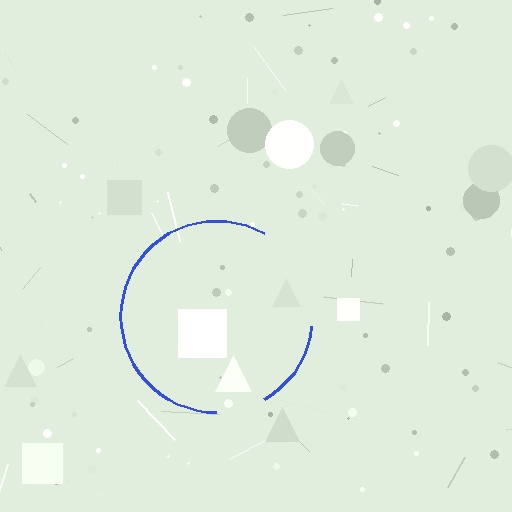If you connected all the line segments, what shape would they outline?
They would outline a circle.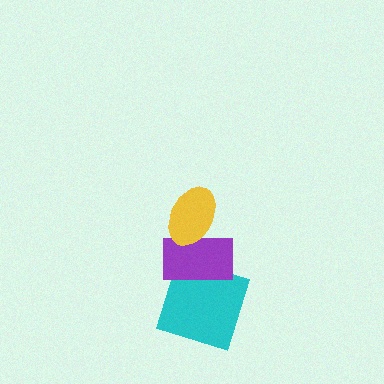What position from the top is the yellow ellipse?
The yellow ellipse is 1st from the top.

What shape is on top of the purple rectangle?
The yellow ellipse is on top of the purple rectangle.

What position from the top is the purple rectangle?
The purple rectangle is 2nd from the top.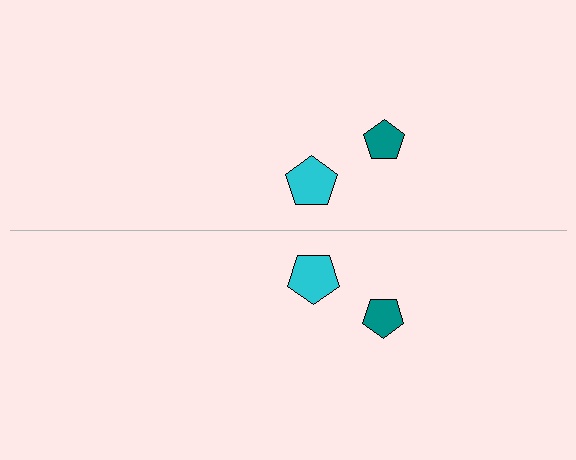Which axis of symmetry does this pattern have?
The pattern has a horizontal axis of symmetry running through the center of the image.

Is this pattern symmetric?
Yes, this pattern has bilateral (reflection) symmetry.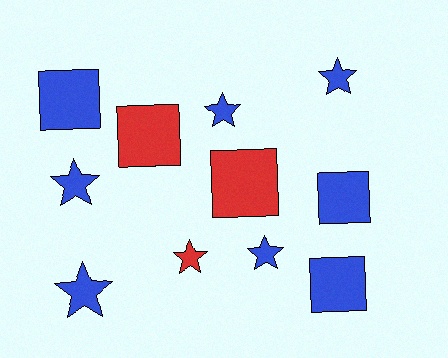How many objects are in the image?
There are 11 objects.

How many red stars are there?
There is 1 red star.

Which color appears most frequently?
Blue, with 8 objects.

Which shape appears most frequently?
Star, with 6 objects.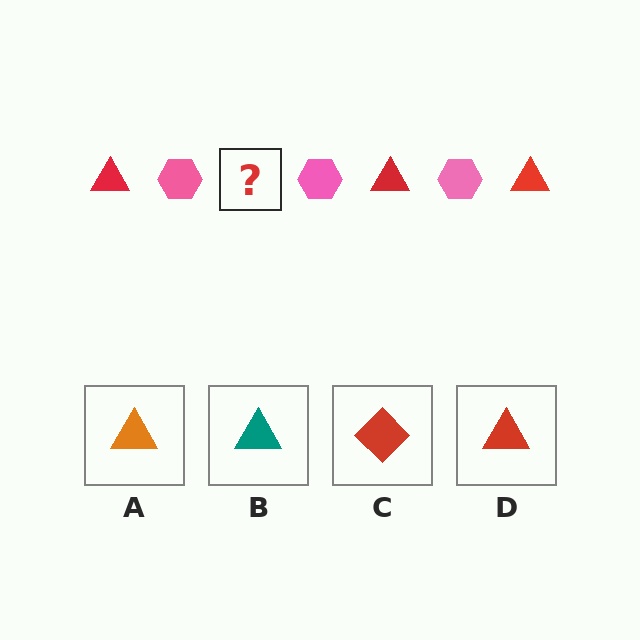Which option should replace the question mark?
Option D.